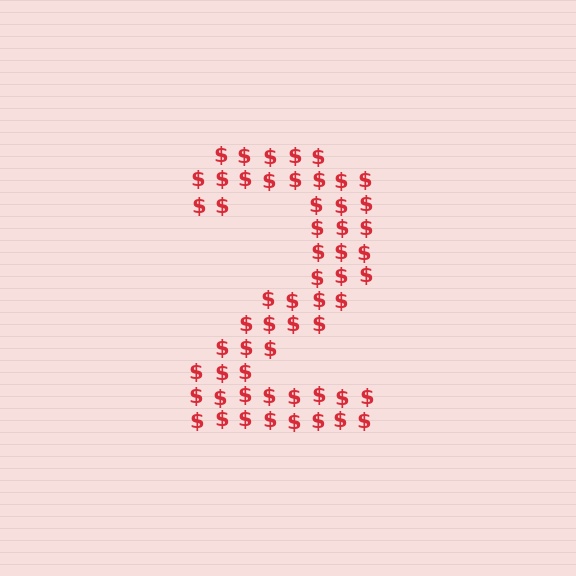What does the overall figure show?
The overall figure shows the digit 2.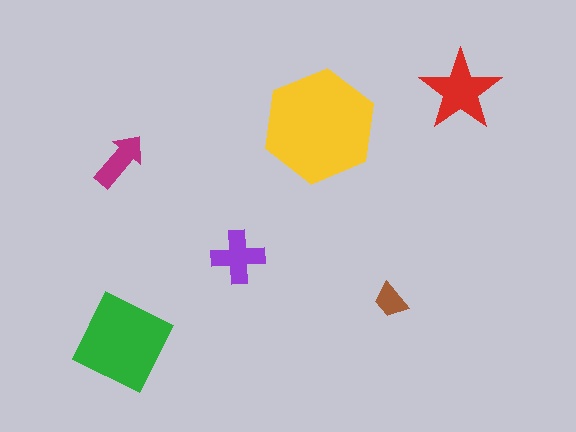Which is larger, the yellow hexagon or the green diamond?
The yellow hexagon.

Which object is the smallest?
The brown trapezoid.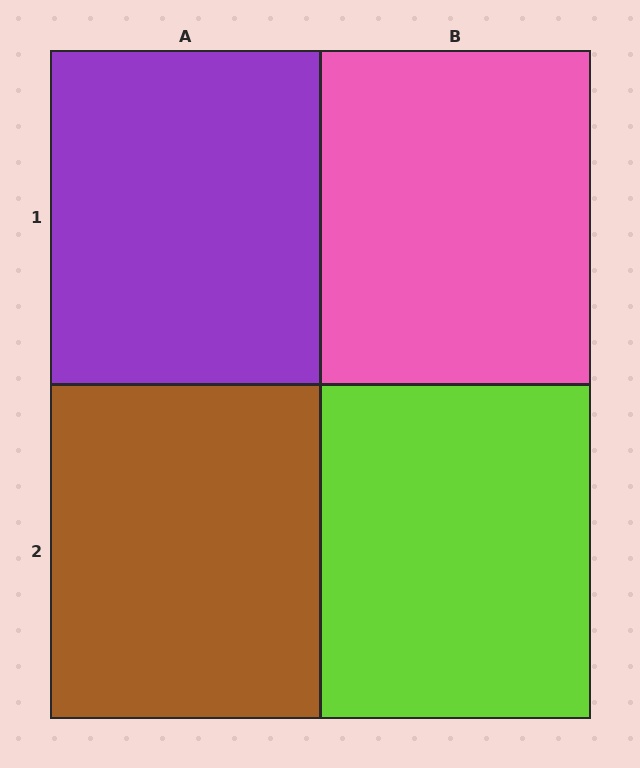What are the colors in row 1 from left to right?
Purple, pink.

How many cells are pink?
1 cell is pink.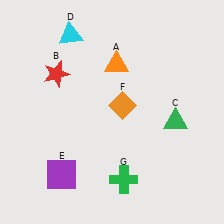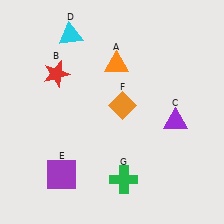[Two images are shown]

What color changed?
The triangle (C) changed from green in Image 1 to purple in Image 2.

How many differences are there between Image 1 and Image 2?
There is 1 difference between the two images.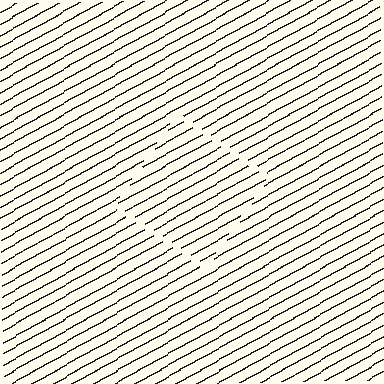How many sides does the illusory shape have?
4 sides — the line-ends trace a square.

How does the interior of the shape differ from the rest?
The interior of the shape contains the same grating, shifted by half a period — the contour is defined by the phase discontinuity where line-ends from the inner and outer gratings abut.